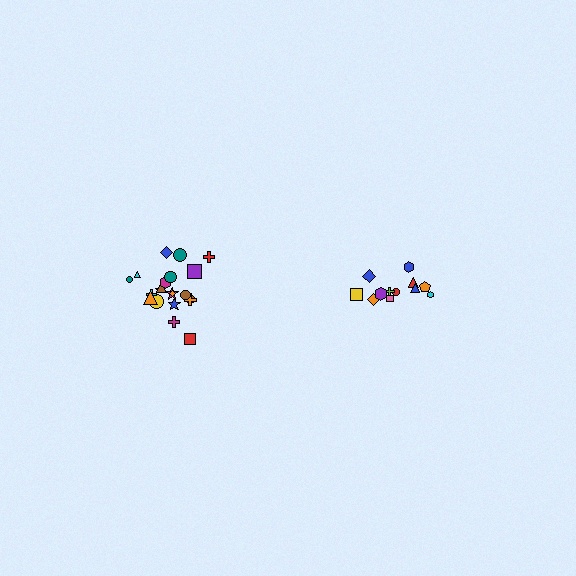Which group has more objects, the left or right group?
The left group.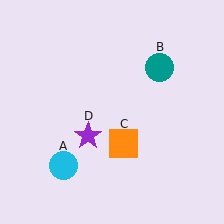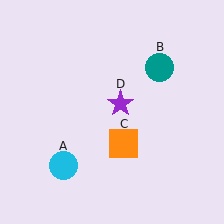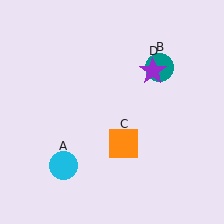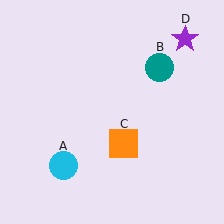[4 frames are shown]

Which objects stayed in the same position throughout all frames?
Cyan circle (object A) and teal circle (object B) and orange square (object C) remained stationary.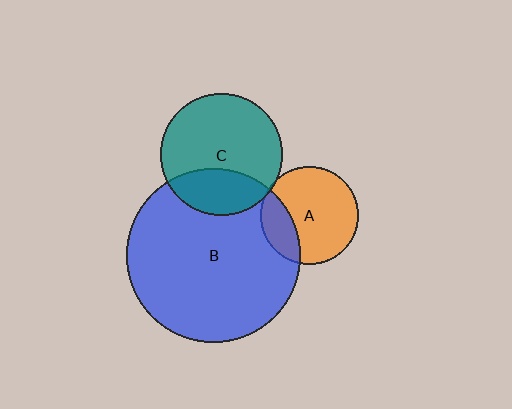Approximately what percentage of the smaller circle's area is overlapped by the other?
Approximately 30%.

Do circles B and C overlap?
Yes.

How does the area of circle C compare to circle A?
Approximately 1.5 times.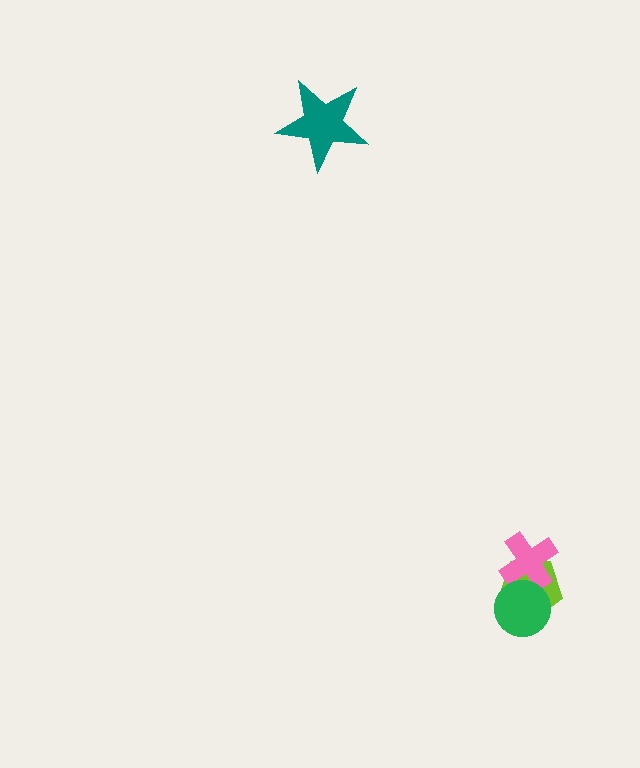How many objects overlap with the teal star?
0 objects overlap with the teal star.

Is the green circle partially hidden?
No, no other shape covers it.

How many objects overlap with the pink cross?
2 objects overlap with the pink cross.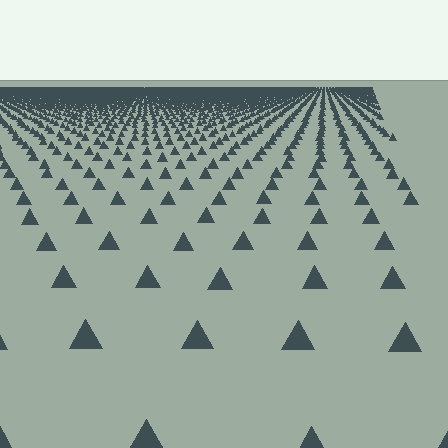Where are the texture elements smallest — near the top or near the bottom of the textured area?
Near the top.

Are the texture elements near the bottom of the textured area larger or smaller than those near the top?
Larger. Near the bottom, elements are closer to the viewer and appear at a bigger on-screen size.